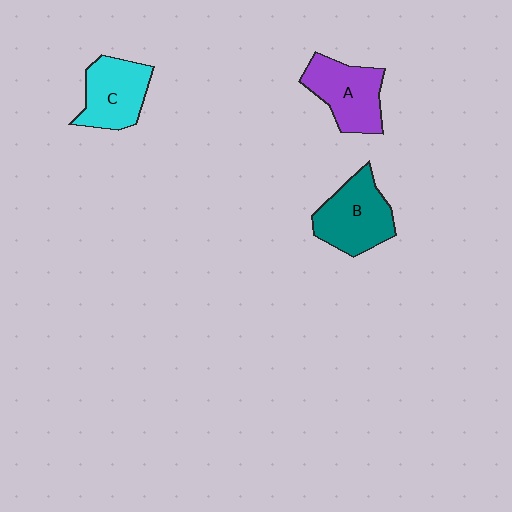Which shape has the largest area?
Shape B (teal).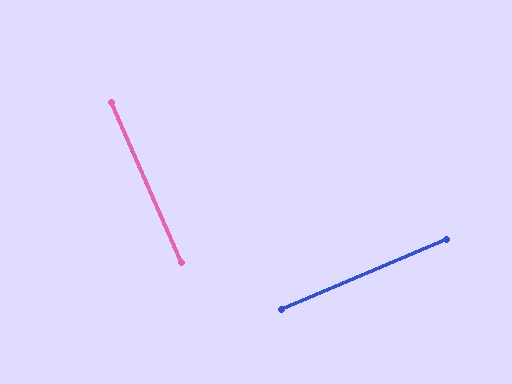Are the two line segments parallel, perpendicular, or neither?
Perpendicular — they meet at approximately 89°.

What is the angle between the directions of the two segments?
Approximately 89 degrees.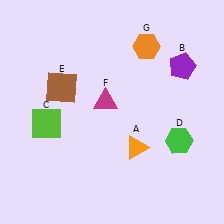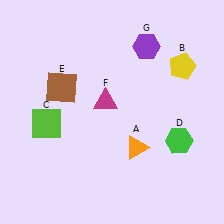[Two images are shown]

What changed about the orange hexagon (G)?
In Image 1, G is orange. In Image 2, it changed to purple.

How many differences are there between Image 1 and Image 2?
There are 2 differences between the two images.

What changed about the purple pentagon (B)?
In Image 1, B is purple. In Image 2, it changed to yellow.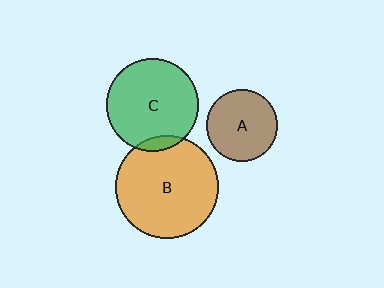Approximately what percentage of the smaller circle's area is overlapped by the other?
Approximately 10%.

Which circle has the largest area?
Circle B (orange).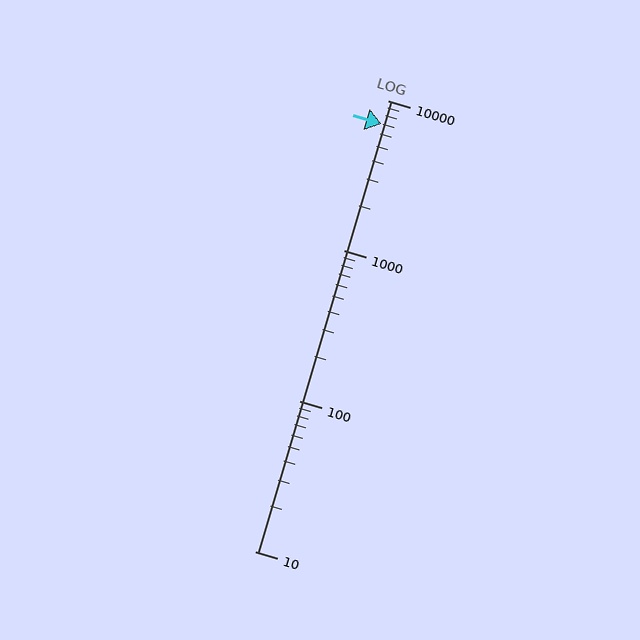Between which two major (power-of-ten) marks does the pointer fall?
The pointer is between 1000 and 10000.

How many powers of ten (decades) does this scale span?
The scale spans 3 decades, from 10 to 10000.